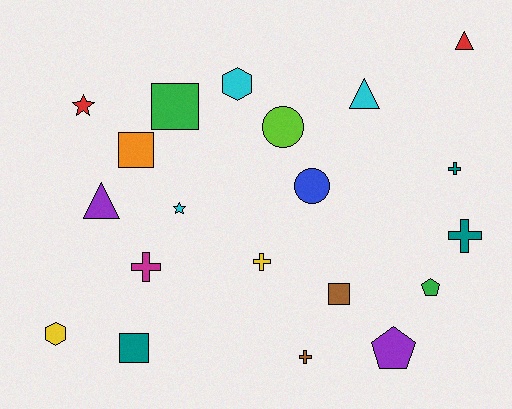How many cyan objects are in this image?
There are 3 cyan objects.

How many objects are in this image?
There are 20 objects.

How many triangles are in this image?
There are 3 triangles.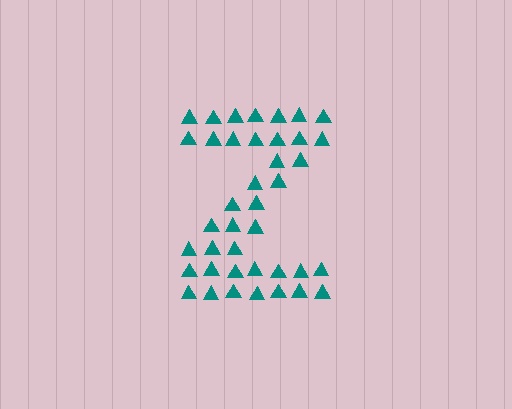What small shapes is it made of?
It is made of small triangles.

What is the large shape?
The large shape is the letter Z.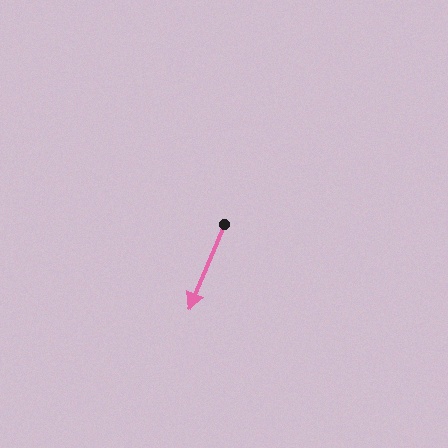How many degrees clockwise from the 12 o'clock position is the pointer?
Approximately 203 degrees.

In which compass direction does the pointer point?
Southwest.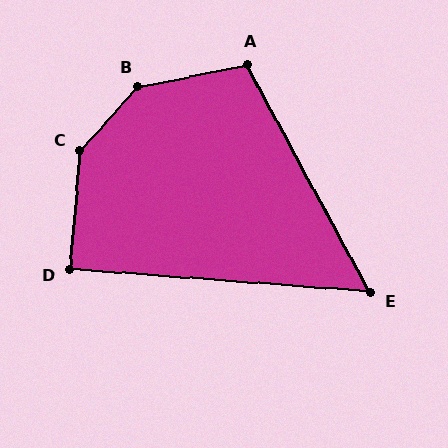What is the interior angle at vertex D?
Approximately 89 degrees (approximately right).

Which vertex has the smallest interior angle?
E, at approximately 57 degrees.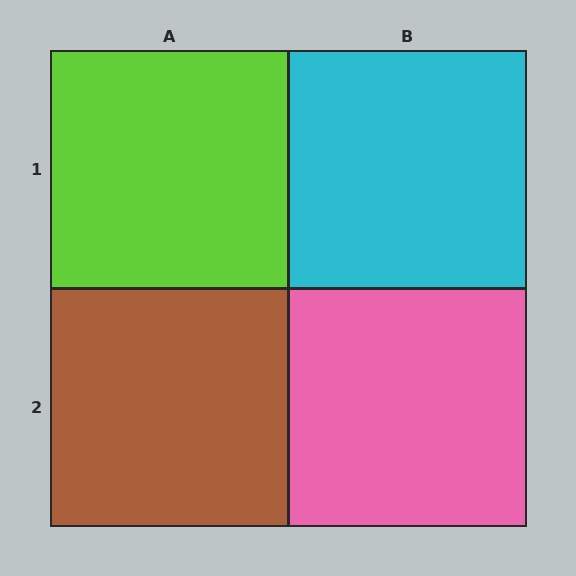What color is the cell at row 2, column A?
Brown.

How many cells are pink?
1 cell is pink.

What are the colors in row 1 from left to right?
Lime, cyan.